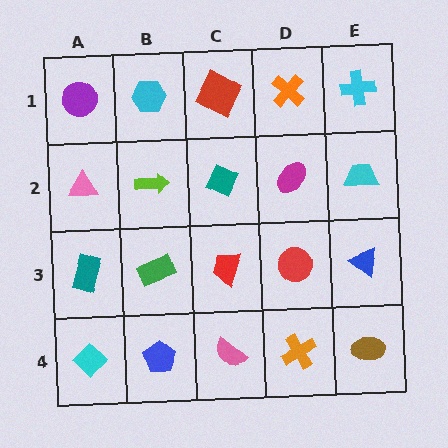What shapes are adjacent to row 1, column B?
A lime arrow (row 2, column B), a purple circle (row 1, column A), a red square (row 1, column C).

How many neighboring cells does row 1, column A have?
2.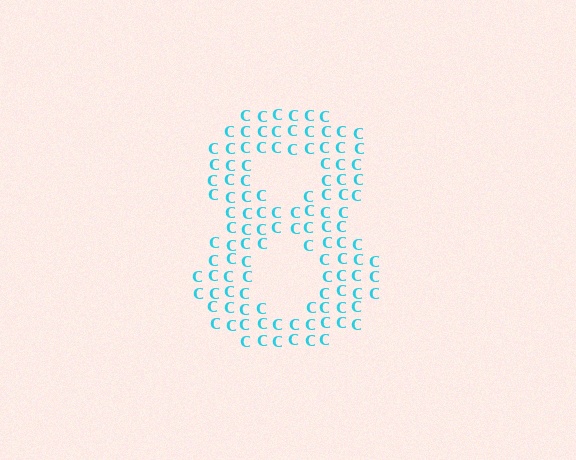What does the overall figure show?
The overall figure shows the digit 8.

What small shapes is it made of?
It is made of small letter C's.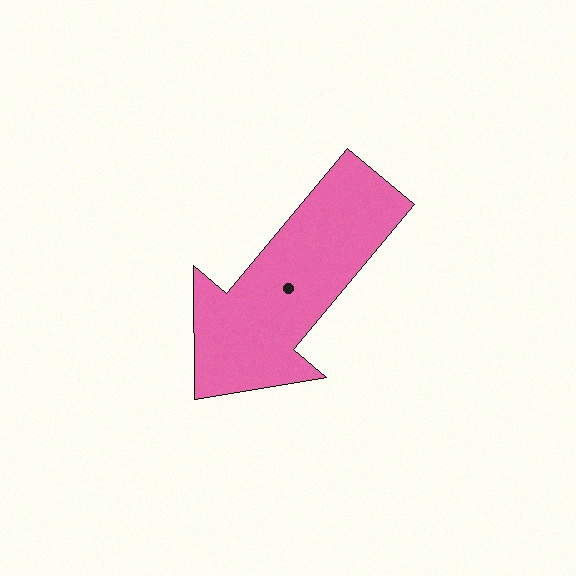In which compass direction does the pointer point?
Southwest.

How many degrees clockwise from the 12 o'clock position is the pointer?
Approximately 220 degrees.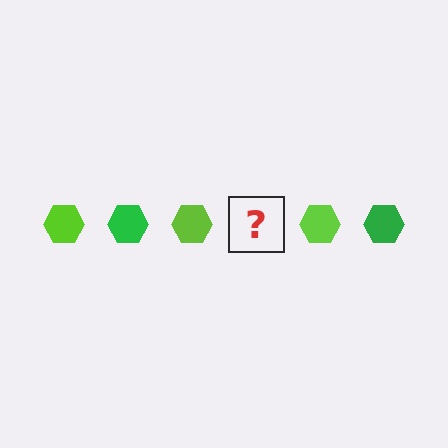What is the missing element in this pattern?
The missing element is a green hexagon.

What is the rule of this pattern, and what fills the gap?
The rule is that the pattern cycles through lime, green hexagons. The gap should be filled with a green hexagon.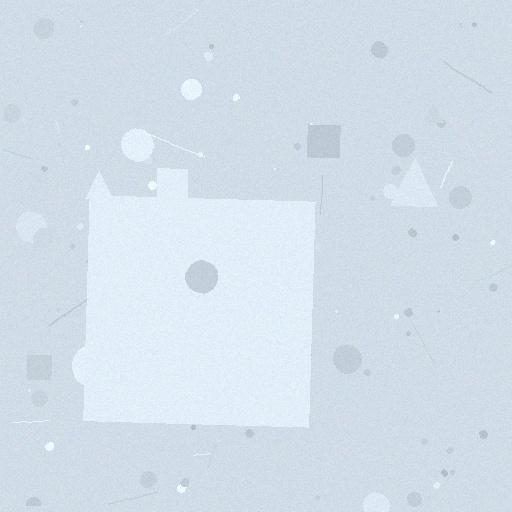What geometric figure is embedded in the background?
A square is embedded in the background.